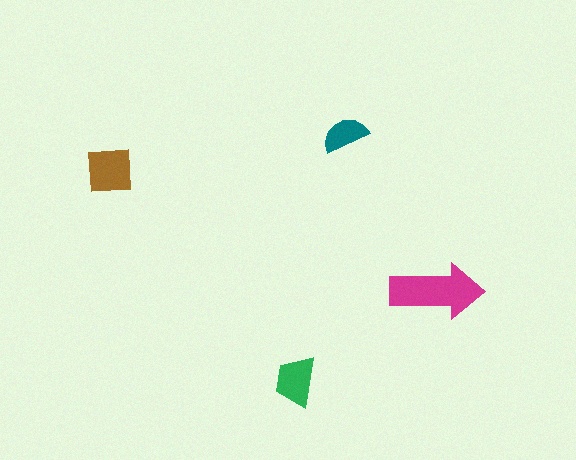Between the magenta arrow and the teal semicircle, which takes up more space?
The magenta arrow.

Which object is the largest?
The magenta arrow.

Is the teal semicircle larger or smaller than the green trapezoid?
Smaller.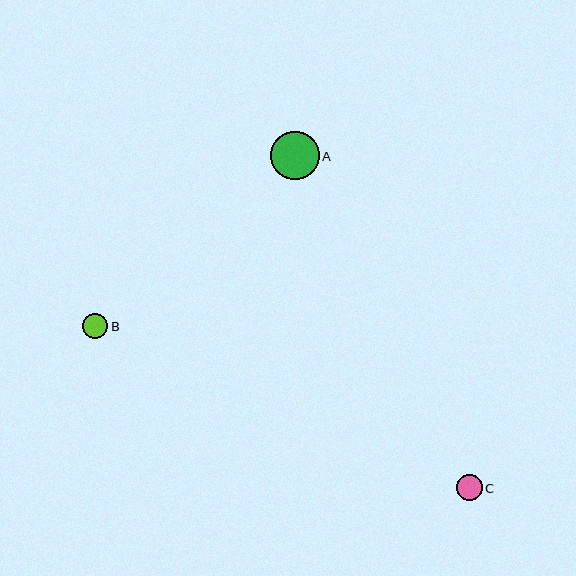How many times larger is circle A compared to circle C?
Circle A is approximately 1.9 times the size of circle C.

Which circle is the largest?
Circle A is the largest with a size of approximately 48 pixels.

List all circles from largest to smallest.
From largest to smallest: A, C, B.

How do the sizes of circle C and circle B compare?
Circle C and circle B are approximately the same size.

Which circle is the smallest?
Circle B is the smallest with a size of approximately 25 pixels.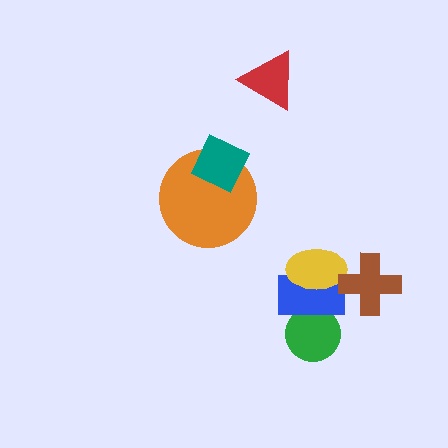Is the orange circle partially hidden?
Yes, it is partially covered by another shape.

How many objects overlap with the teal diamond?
1 object overlaps with the teal diamond.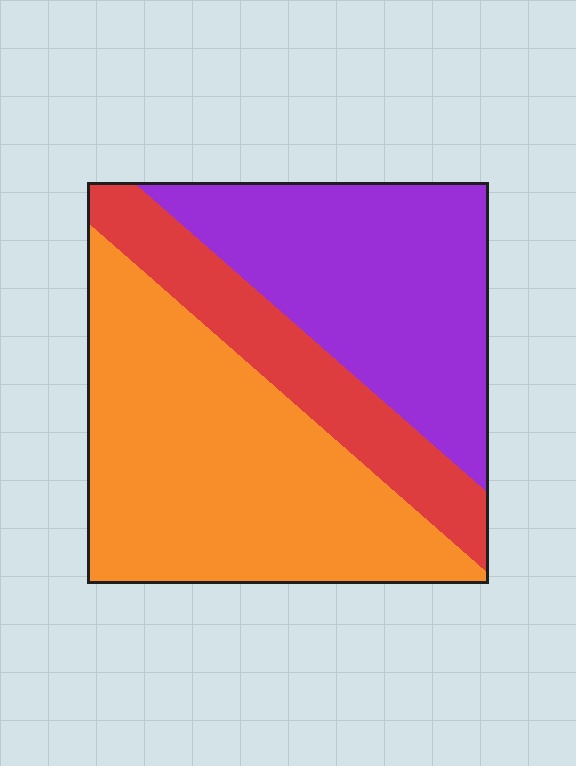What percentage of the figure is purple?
Purple covers about 35% of the figure.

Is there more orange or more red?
Orange.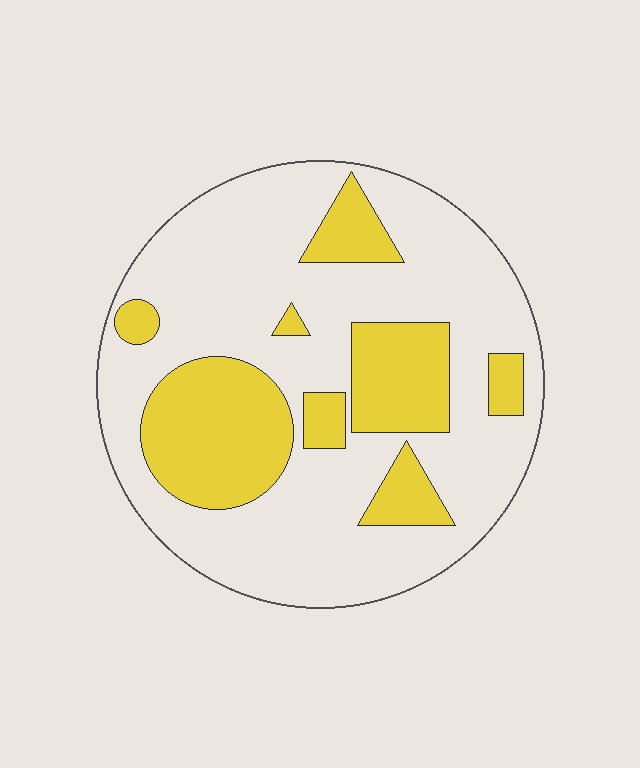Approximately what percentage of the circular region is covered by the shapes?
Approximately 30%.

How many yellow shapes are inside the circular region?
8.